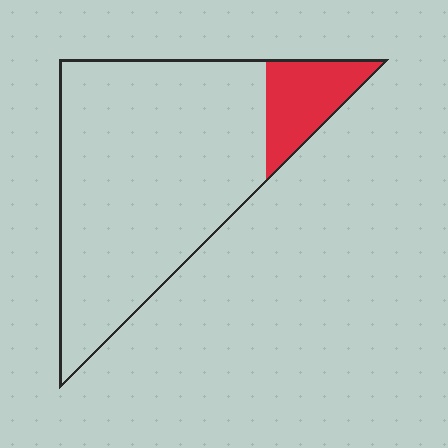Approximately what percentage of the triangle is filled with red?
Approximately 15%.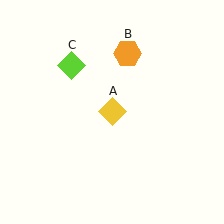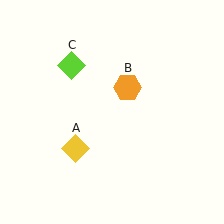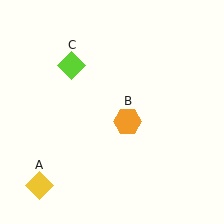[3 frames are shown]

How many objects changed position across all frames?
2 objects changed position: yellow diamond (object A), orange hexagon (object B).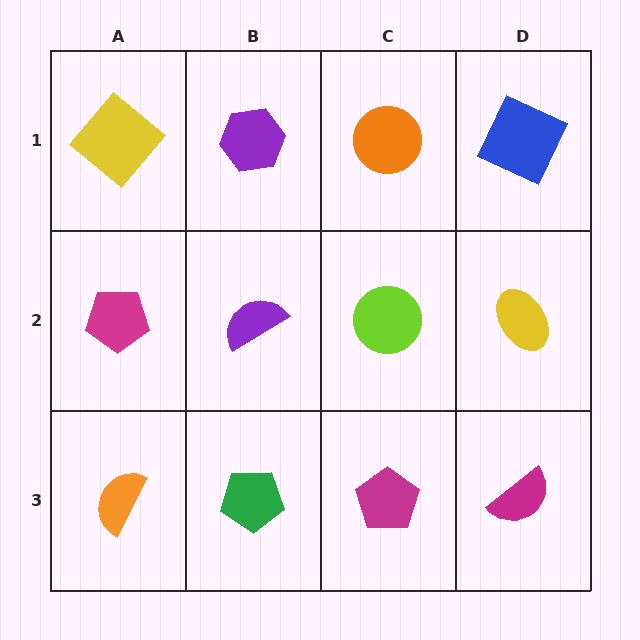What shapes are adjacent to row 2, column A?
A yellow diamond (row 1, column A), an orange semicircle (row 3, column A), a purple semicircle (row 2, column B).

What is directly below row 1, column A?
A magenta pentagon.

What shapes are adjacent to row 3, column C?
A lime circle (row 2, column C), a green pentagon (row 3, column B), a magenta semicircle (row 3, column D).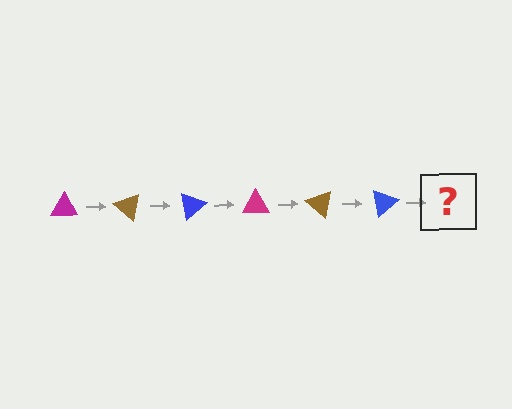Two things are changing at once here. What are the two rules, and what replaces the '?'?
The two rules are that it rotates 40 degrees each step and the color cycles through magenta, brown, and blue. The '?' should be a magenta triangle, rotated 240 degrees from the start.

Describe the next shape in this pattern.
It should be a magenta triangle, rotated 240 degrees from the start.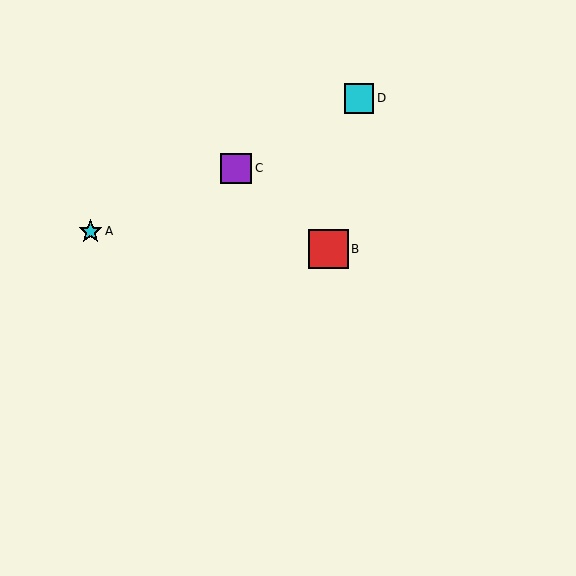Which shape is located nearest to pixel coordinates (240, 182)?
The purple square (labeled C) at (236, 169) is nearest to that location.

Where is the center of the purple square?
The center of the purple square is at (236, 169).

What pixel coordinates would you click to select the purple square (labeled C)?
Click at (236, 169) to select the purple square C.